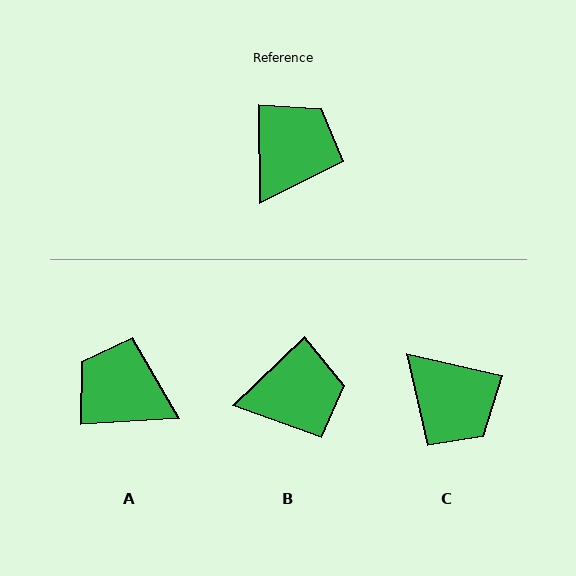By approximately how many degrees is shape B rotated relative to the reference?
Approximately 47 degrees clockwise.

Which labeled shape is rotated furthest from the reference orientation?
C, about 104 degrees away.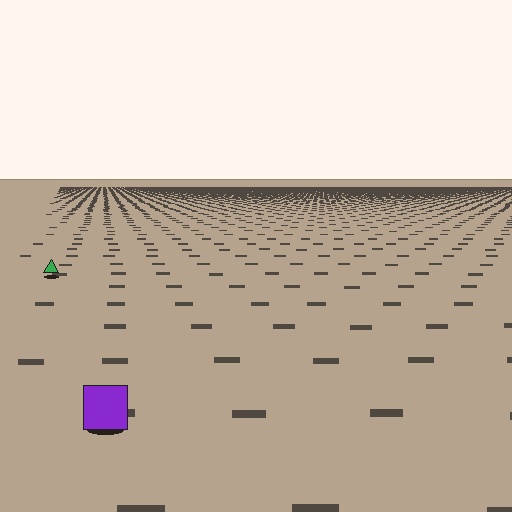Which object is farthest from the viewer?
The green triangle is farthest from the viewer. It appears smaller and the ground texture around it is denser.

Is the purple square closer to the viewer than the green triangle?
Yes. The purple square is closer — you can tell from the texture gradient: the ground texture is coarser near it.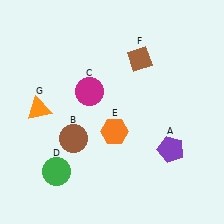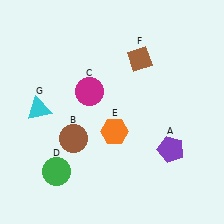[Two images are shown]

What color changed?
The triangle (G) changed from orange in Image 1 to cyan in Image 2.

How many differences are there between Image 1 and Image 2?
There is 1 difference between the two images.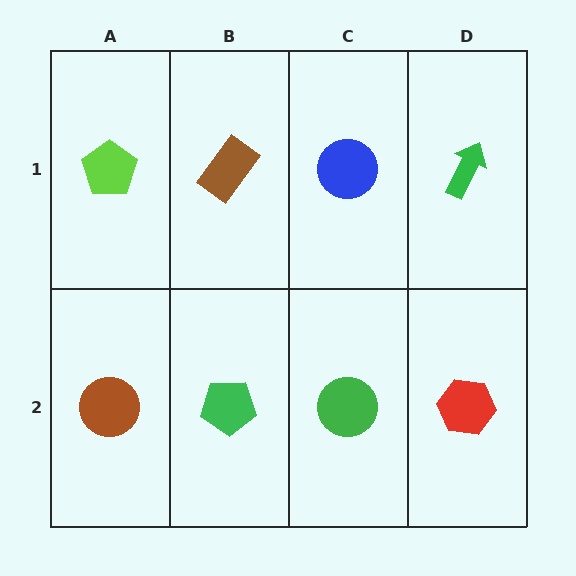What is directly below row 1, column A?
A brown circle.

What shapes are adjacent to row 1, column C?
A green circle (row 2, column C), a brown rectangle (row 1, column B), a green arrow (row 1, column D).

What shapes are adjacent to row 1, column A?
A brown circle (row 2, column A), a brown rectangle (row 1, column B).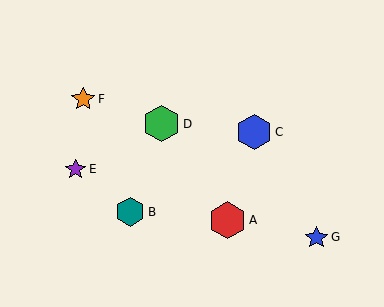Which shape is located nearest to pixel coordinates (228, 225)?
The red hexagon (labeled A) at (228, 220) is nearest to that location.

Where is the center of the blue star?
The center of the blue star is at (317, 237).